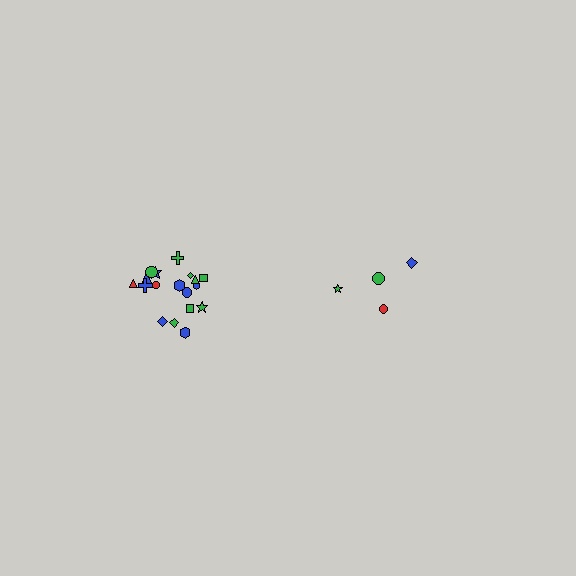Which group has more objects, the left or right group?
The left group.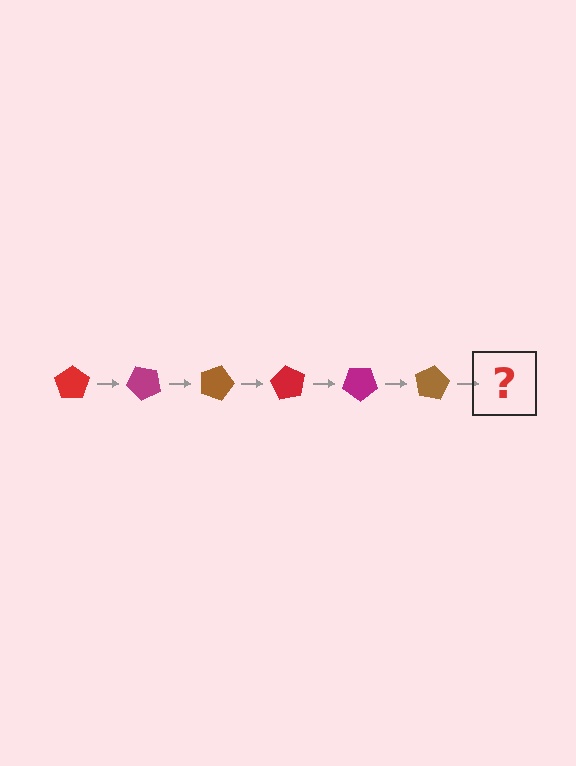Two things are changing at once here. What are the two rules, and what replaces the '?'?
The two rules are that it rotates 45 degrees each step and the color cycles through red, magenta, and brown. The '?' should be a red pentagon, rotated 270 degrees from the start.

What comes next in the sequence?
The next element should be a red pentagon, rotated 270 degrees from the start.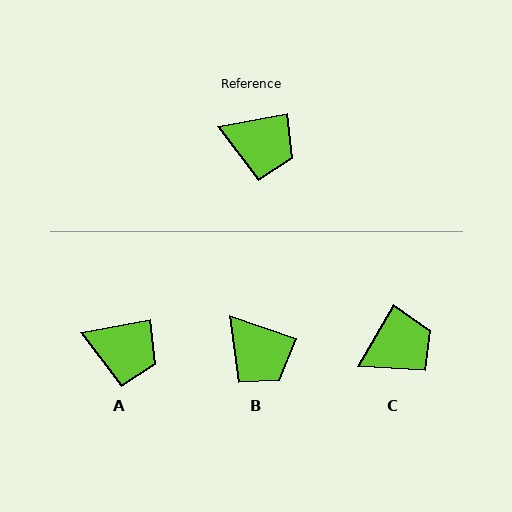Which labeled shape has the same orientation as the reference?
A.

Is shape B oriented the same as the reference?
No, it is off by about 30 degrees.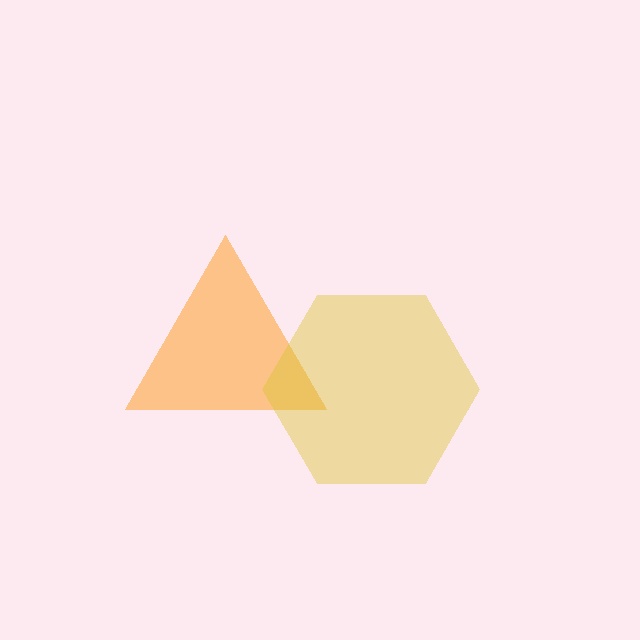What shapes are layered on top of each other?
The layered shapes are: an orange triangle, a yellow hexagon.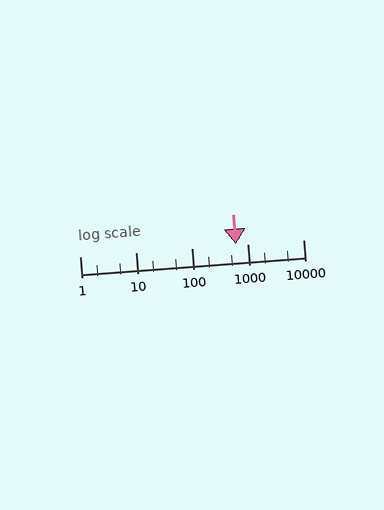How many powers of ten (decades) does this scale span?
The scale spans 4 decades, from 1 to 10000.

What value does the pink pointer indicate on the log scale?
The pointer indicates approximately 630.